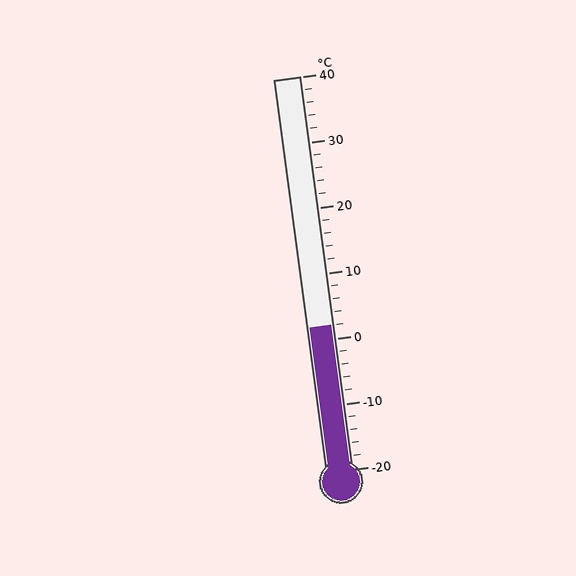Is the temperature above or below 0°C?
The temperature is above 0°C.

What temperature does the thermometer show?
The thermometer shows approximately 2°C.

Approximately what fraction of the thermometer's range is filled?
The thermometer is filled to approximately 35% of its range.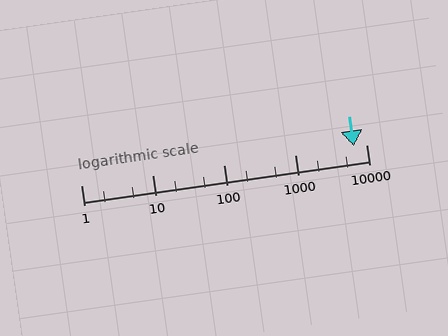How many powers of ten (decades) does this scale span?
The scale spans 4 decades, from 1 to 10000.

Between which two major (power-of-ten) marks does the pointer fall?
The pointer is between 1000 and 10000.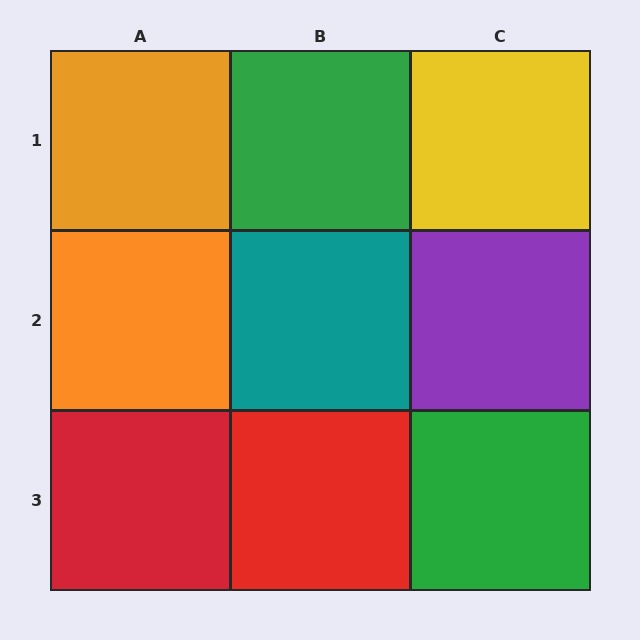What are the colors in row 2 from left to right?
Orange, teal, purple.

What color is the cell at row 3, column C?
Green.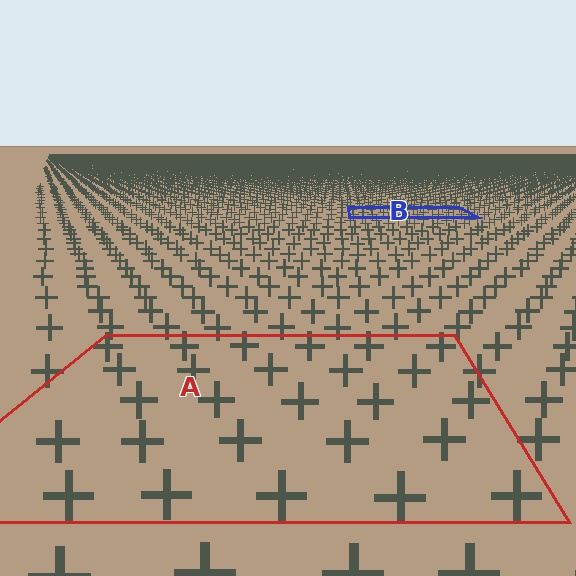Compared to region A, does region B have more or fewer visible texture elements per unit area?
Region B has more texture elements per unit area — they are packed more densely because it is farther away.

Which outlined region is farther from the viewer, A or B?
Region B is farther from the viewer — the texture elements inside it appear smaller and more densely packed.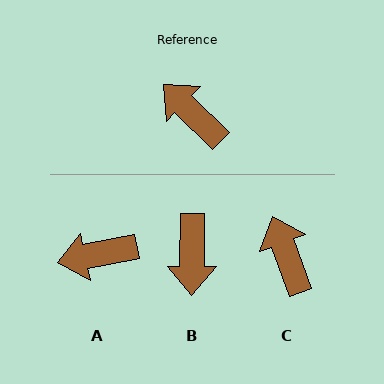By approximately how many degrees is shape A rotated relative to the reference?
Approximately 56 degrees counter-clockwise.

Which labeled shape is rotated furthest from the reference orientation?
B, about 134 degrees away.